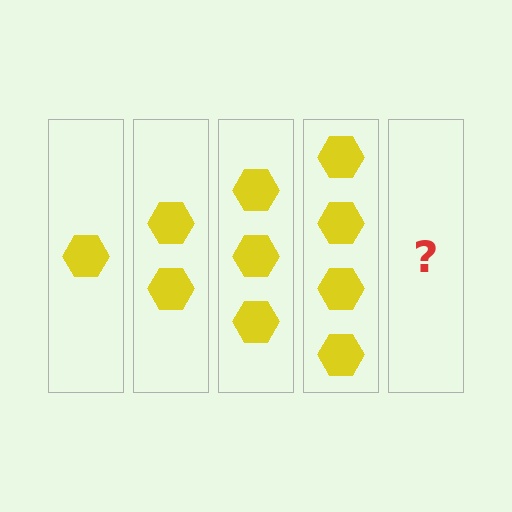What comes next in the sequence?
The next element should be 5 hexagons.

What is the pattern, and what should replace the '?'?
The pattern is that each step adds one more hexagon. The '?' should be 5 hexagons.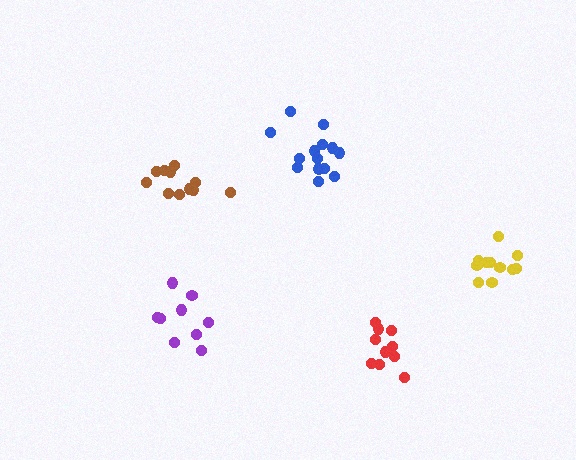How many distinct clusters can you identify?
There are 5 distinct clusters.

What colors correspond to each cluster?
The clusters are colored: purple, blue, yellow, brown, red.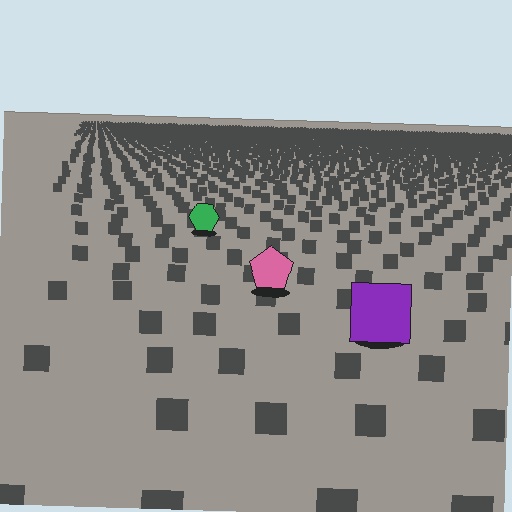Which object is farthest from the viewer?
The green hexagon is farthest from the viewer. It appears smaller and the ground texture around it is denser.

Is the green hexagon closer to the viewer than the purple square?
No. The purple square is closer — you can tell from the texture gradient: the ground texture is coarser near it.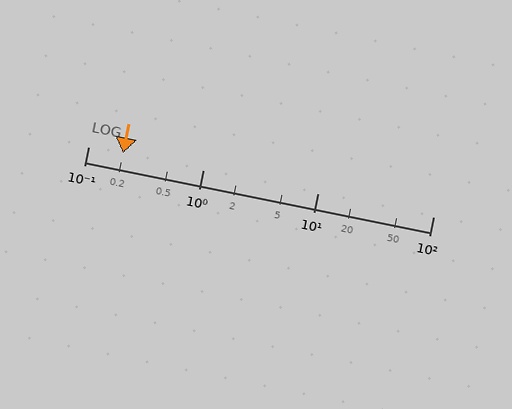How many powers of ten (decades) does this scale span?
The scale spans 3 decades, from 0.1 to 100.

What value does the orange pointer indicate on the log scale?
The pointer indicates approximately 0.2.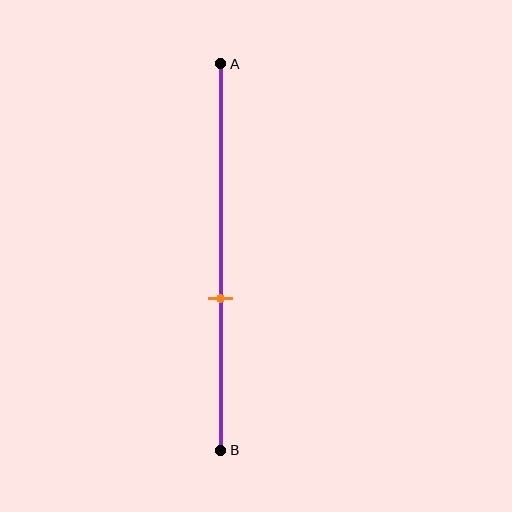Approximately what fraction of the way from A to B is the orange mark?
The orange mark is approximately 60% of the way from A to B.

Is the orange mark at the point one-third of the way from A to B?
No, the mark is at about 60% from A, not at the 33% one-third point.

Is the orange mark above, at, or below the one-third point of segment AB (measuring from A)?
The orange mark is below the one-third point of segment AB.